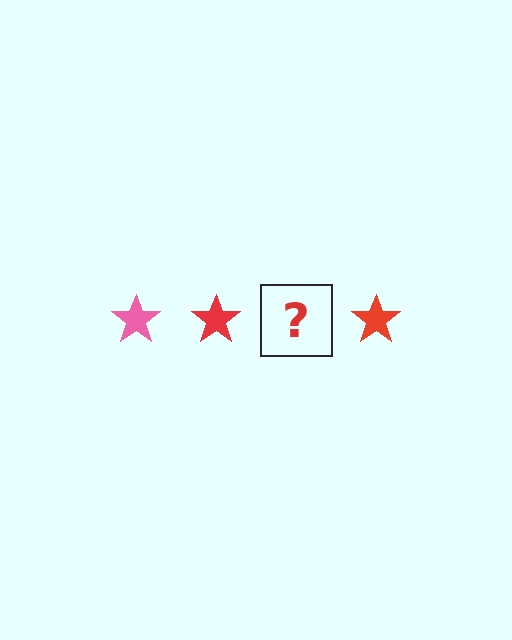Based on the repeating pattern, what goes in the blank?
The blank should be a pink star.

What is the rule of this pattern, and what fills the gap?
The rule is that the pattern cycles through pink, red stars. The gap should be filled with a pink star.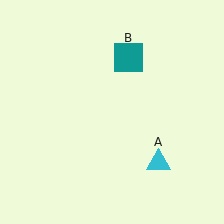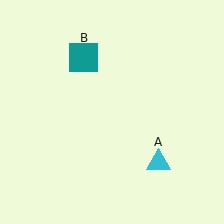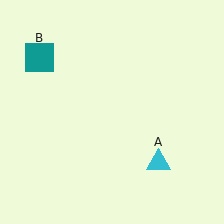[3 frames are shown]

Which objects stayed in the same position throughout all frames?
Cyan triangle (object A) remained stationary.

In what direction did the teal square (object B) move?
The teal square (object B) moved left.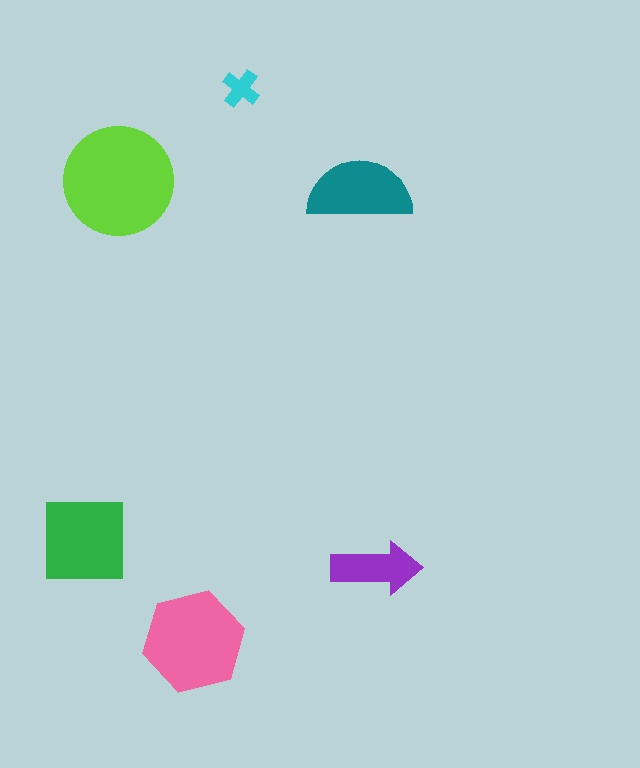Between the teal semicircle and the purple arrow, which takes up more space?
The teal semicircle.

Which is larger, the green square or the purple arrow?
The green square.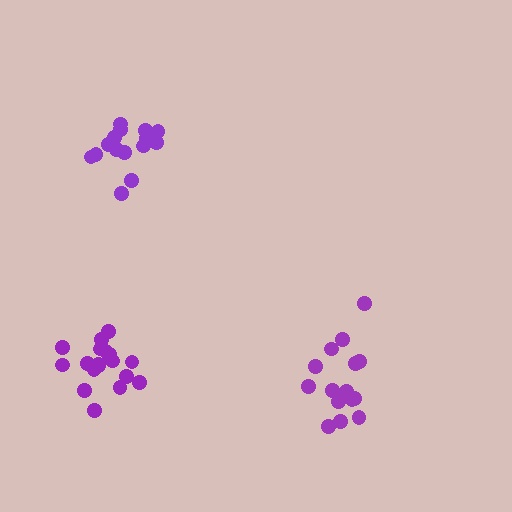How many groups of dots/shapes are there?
There are 3 groups.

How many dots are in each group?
Group 1: 16 dots, Group 2: 19 dots, Group 3: 15 dots (50 total).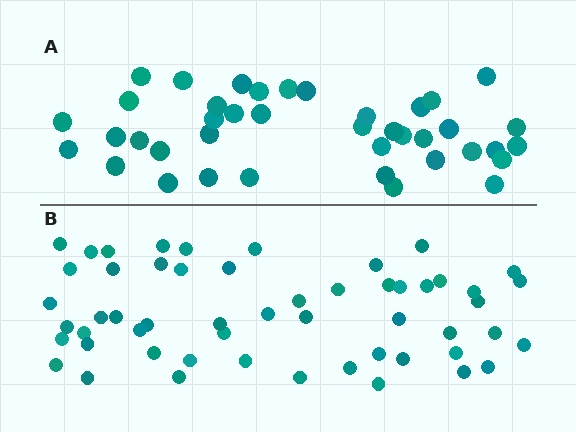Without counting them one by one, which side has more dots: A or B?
Region B (the bottom region) has more dots.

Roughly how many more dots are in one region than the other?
Region B has approximately 15 more dots than region A.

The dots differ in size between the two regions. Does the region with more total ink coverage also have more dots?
No. Region A has more total ink coverage because its dots are larger, but region B actually contains more individual dots. Total area can be misleading — the number of items is what matters here.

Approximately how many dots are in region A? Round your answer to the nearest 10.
About 40 dots.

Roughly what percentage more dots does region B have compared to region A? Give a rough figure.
About 35% more.